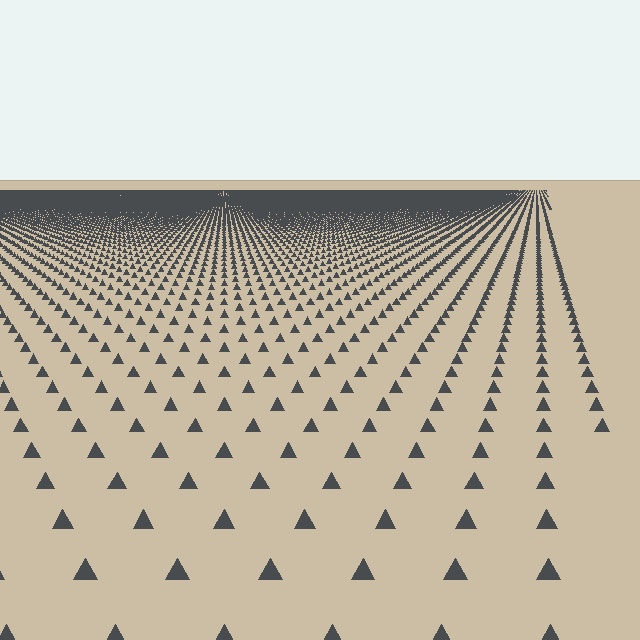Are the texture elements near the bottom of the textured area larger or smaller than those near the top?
Larger. Near the bottom, elements are closer to the viewer and appear at a bigger on-screen size.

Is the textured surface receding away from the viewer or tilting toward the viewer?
The surface is receding away from the viewer. Texture elements get smaller and denser toward the top.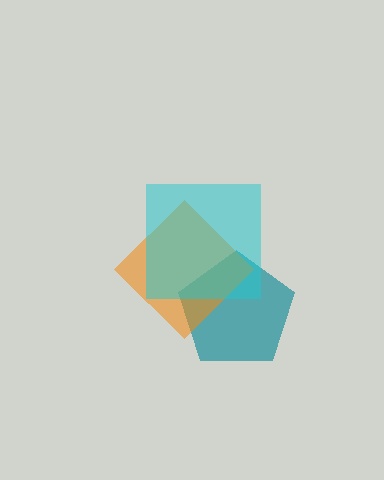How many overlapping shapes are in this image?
There are 3 overlapping shapes in the image.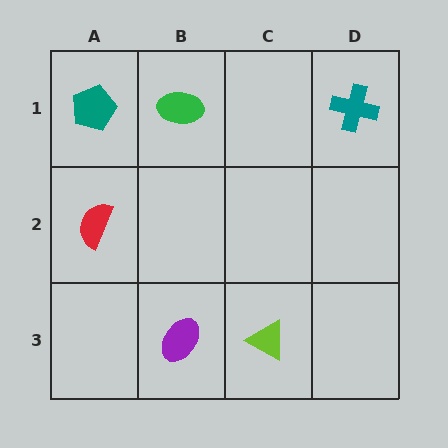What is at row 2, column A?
A red semicircle.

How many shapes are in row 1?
3 shapes.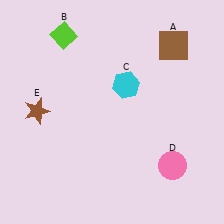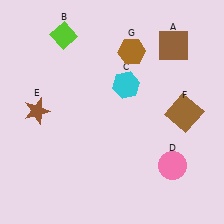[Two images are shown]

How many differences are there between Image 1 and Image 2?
There are 2 differences between the two images.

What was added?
A brown square (F), a brown hexagon (G) were added in Image 2.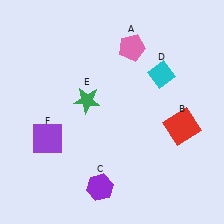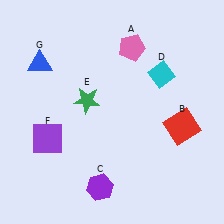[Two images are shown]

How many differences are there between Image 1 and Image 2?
There is 1 difference between the two images.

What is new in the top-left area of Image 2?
A blue triangle (G) was added in the top-left area of Image 2.